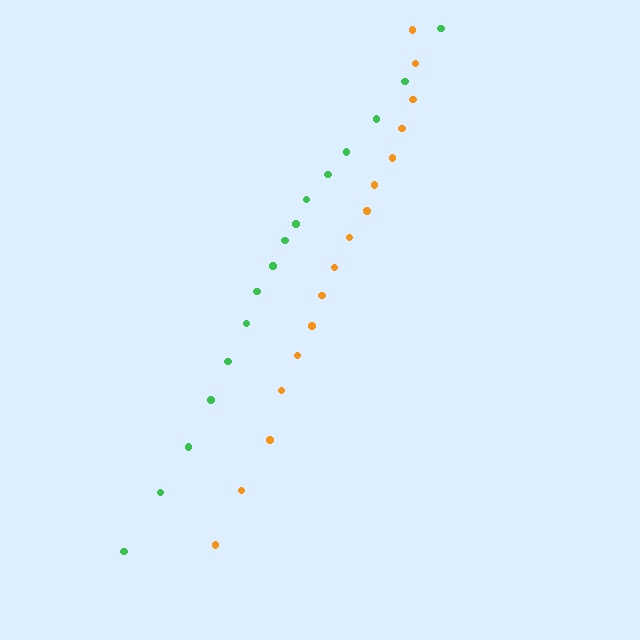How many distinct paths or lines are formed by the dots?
There are 2 distinct paths.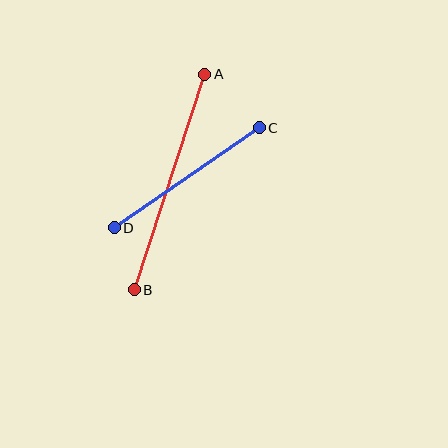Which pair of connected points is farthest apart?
Points A and B are farthest apart.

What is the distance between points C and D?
The distance is approximately 176 pixels.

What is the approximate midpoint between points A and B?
The midpoint is at approximately (169, 182) pixels.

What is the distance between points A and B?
The distance is approximately 227 pixels.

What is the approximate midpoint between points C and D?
The midpoint is at approximately (187, 178) pixels.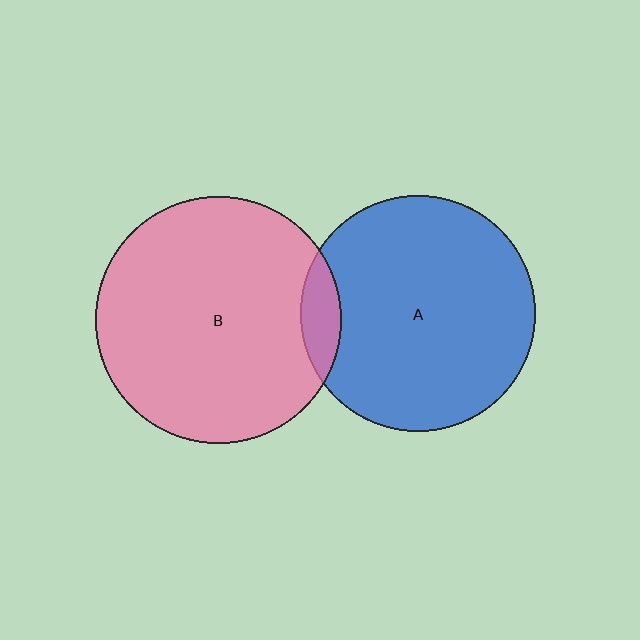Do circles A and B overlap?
Yes.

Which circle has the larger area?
Circle B (pink).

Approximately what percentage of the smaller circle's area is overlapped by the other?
Approximately 10%.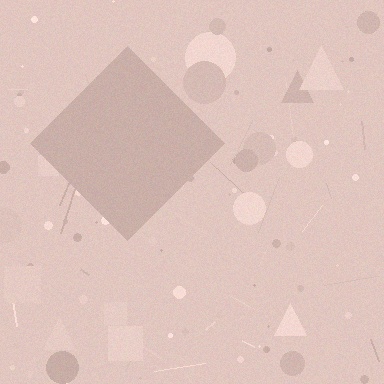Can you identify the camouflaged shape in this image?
The camouflaged shape is a diamond.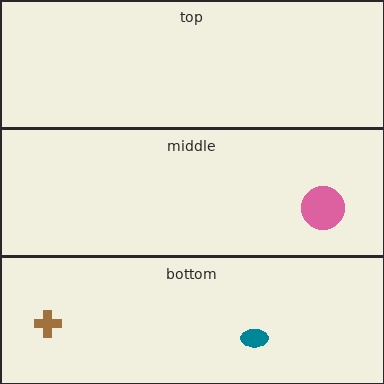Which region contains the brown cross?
The bottom region.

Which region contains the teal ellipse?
The bottom region.